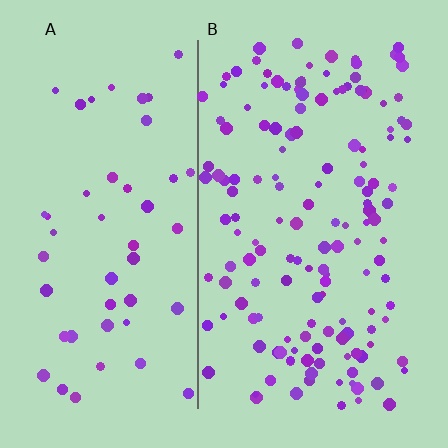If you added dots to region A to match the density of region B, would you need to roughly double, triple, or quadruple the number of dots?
Approximately triple.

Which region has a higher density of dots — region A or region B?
B (the right).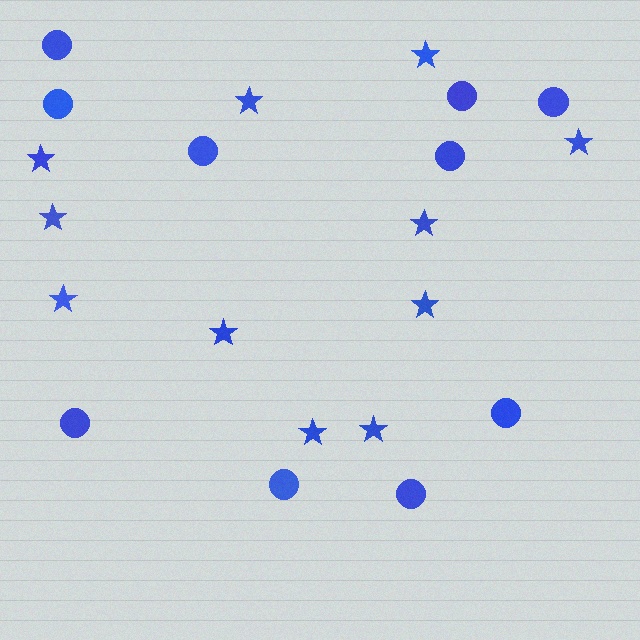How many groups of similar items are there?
There are 2 groups: one group of circles (10) and one group of stars (11).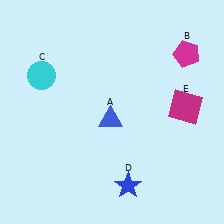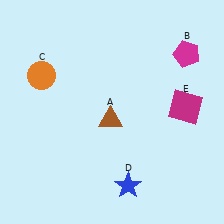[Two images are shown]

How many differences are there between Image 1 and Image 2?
There are 2 differences between the two images.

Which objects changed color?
A changed from blue to brown. C changed from cyan to orange.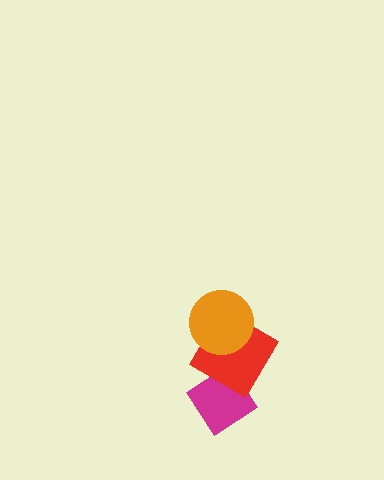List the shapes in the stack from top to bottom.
From top to bottom: the orange circle, the red diamond, the magenta diamond.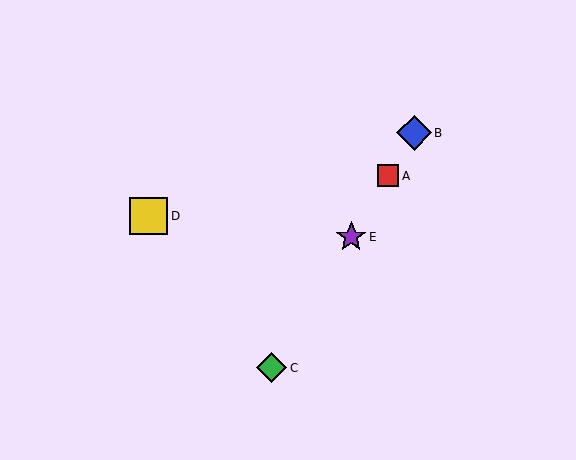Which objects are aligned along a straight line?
Objects A, B, C, E are aligned along a straight line.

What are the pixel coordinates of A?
Object A is at (388, 176).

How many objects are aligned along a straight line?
4 objects (A, B, C, E) are aligned along a straight line.